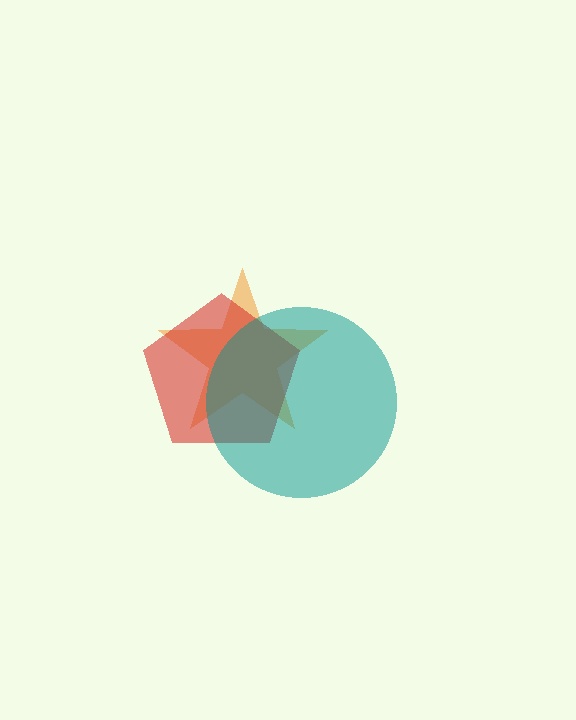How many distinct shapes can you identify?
There are 3 distinct shapes: an orange star, a red pentagon, a teal circle.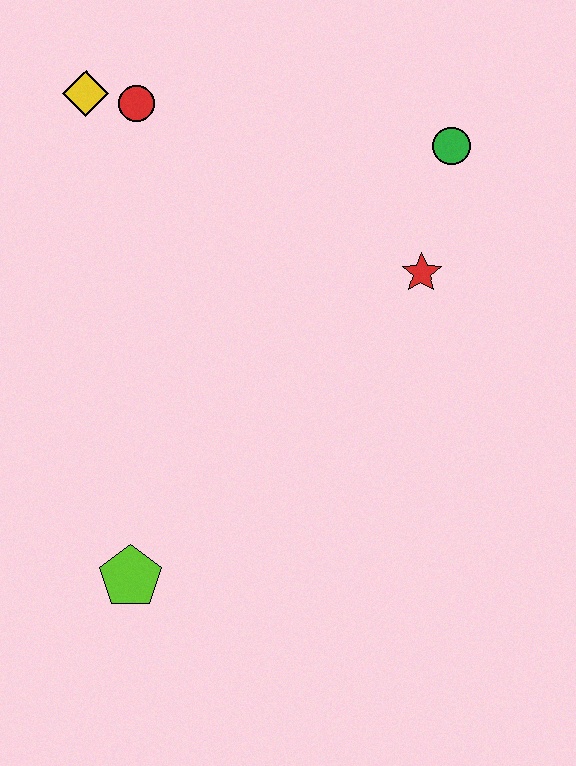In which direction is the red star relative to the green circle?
The red star is below the green circle.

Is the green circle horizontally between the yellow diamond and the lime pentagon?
No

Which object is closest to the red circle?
The yellow diamond is closest to the red circle.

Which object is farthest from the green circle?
The lime pentagon is farthest from the green circle.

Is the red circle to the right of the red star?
No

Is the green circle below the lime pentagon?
No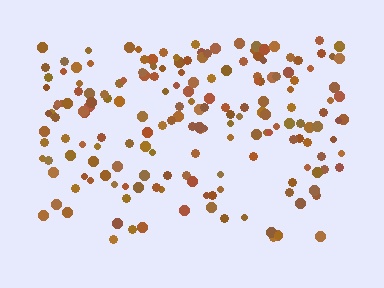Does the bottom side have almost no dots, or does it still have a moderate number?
Still a moderate number, just noticeably fewer than the top.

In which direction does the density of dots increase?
From bottom to top, with the top side densest.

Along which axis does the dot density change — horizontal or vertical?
Vertical.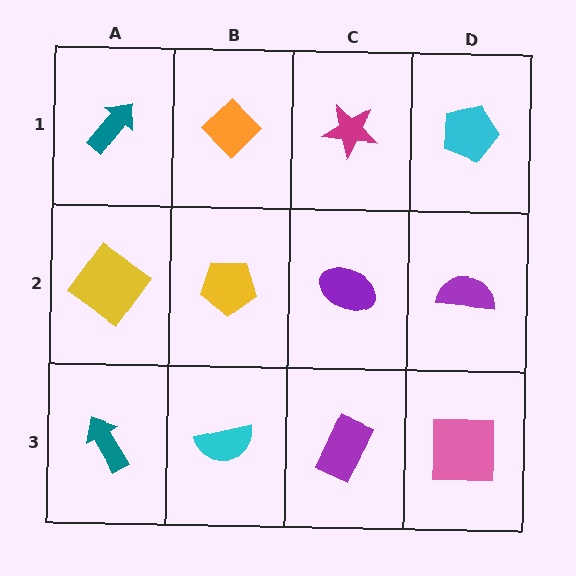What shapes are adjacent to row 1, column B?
A yellow pentagon (row 2, column B), a teal arrow (row 1, column A), a magenta star (row 1, column C).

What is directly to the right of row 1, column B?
A magenta star.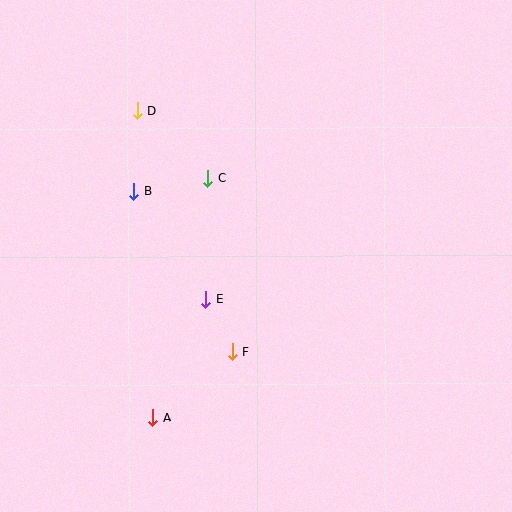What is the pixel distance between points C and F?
The distance between C and F is 175 pixels.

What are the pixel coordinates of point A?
Point A is at (153, 417).